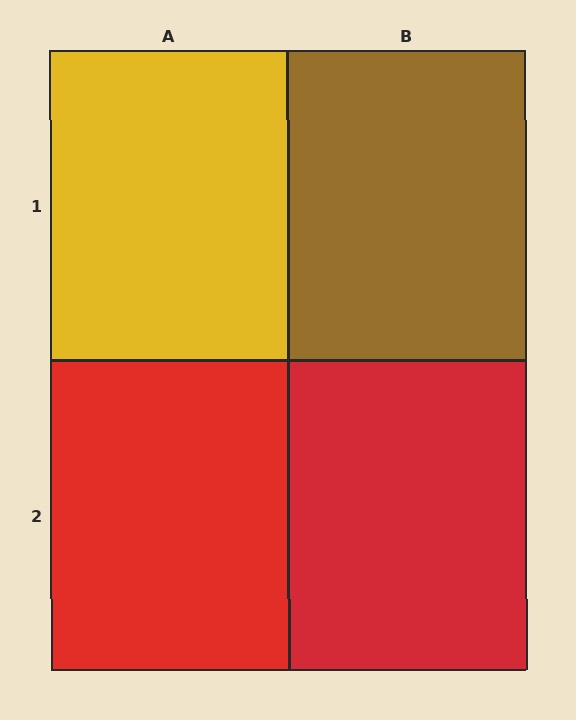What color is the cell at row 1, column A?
Yellow.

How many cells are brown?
1 cell is brown.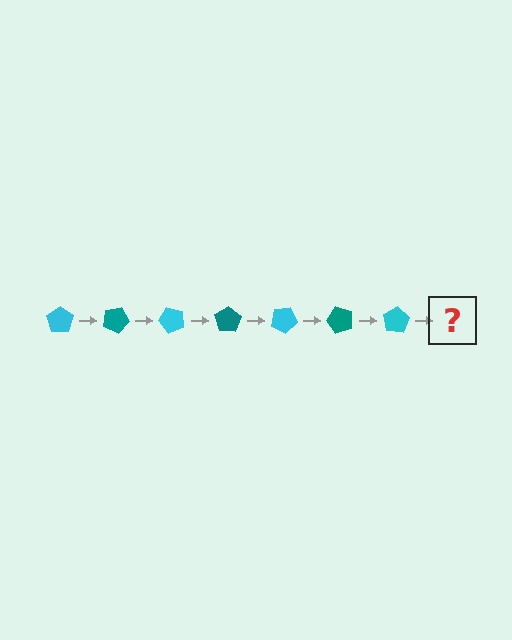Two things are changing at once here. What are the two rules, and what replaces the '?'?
The two rules are that it rotates 25 degrees each step and the color cycles through cyan and teal. The '?' should be a teal pentagon, rotated 175 degrees from the start.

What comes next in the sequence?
The next element should be a teal pentagon, rotated 175 degrees from the start.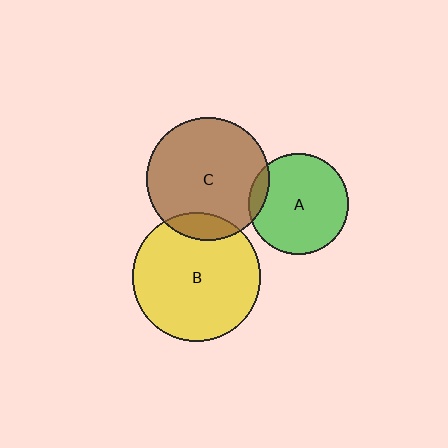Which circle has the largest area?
Circle B (yellow).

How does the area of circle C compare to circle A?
Approximately 1.5 times.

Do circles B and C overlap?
Yes.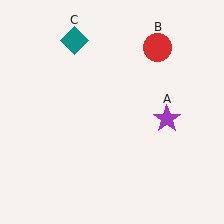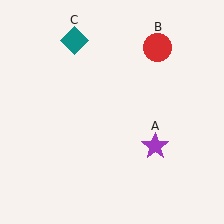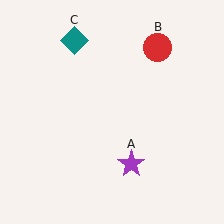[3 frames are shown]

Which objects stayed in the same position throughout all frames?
Red circle (object B) and teal diamond (object C) remained stationary.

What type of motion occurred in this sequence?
The purple star (object A) rotated clockwise around the center of the scene.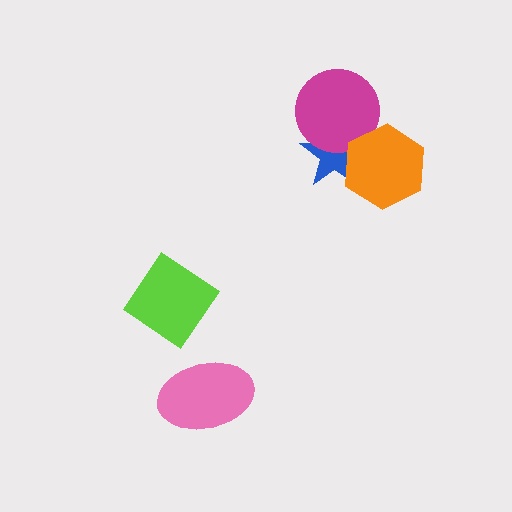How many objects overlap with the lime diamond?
0 objects overlap with the lime diamond.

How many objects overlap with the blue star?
2 objects overlap with the blue star.